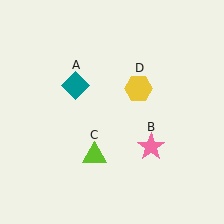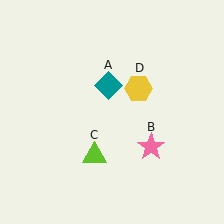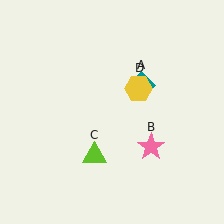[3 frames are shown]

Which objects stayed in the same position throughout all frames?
Pink star (object B) and lime triangle (object C) and yellow hexagon (object D) remained stationary.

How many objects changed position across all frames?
1 object changed position: teal diamond (object A).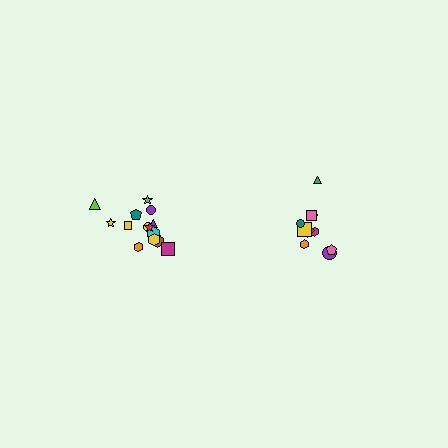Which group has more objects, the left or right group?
The left group.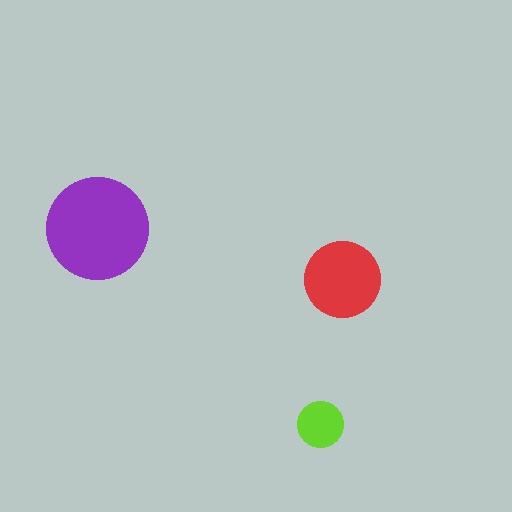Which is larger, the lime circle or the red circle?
The red one.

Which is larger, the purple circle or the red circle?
The purple one.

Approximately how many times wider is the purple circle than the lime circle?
About 2 times wider.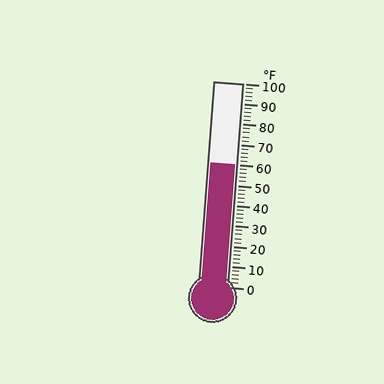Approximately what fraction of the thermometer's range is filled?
The thermometer is filled to approximately 60% of its range.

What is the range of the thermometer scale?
The thermometer scale ranges from 0°F to 100°F.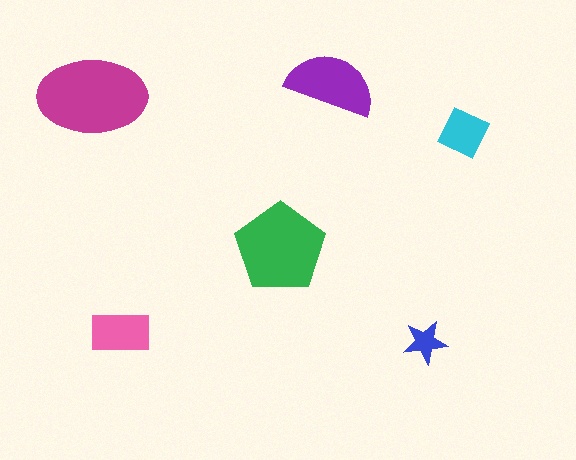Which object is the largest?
The magenta ellipse.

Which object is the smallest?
The blue star.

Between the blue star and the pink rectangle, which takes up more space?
The pink rectangle.